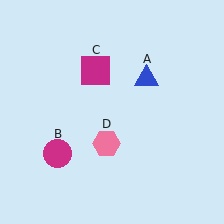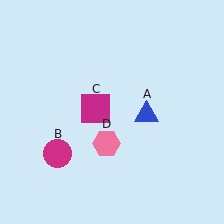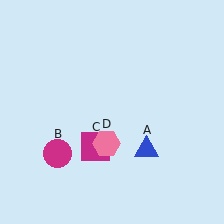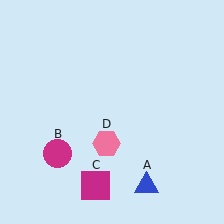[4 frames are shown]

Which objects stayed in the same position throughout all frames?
Magenta circle (object B) and pink hexagon (object D) remained stationary.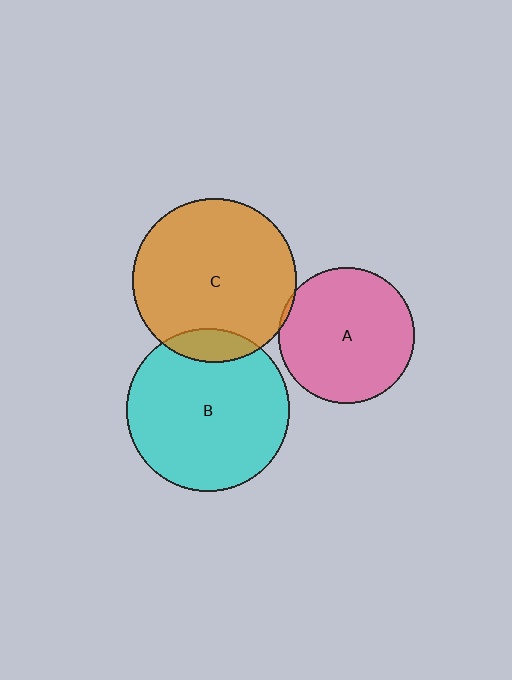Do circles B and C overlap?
Yes.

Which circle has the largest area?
Circle C (orange).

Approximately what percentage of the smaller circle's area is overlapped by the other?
Approximately 10%.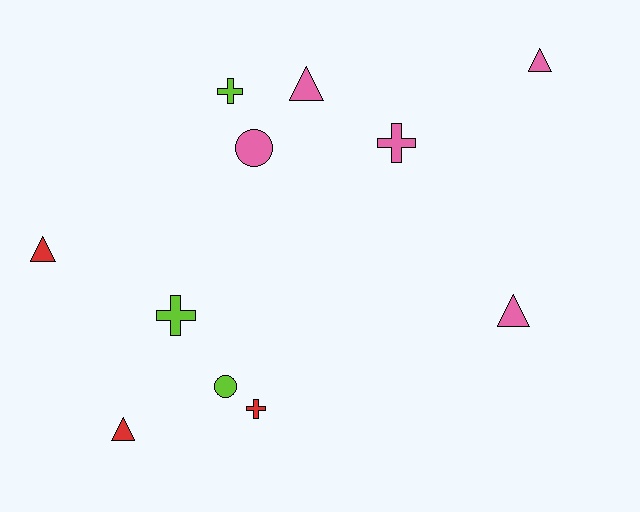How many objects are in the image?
There are 11 objects.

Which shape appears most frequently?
Triangle, with 5 objects.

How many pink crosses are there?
There is 1 pink cross.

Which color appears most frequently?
Pink, with 5 objects.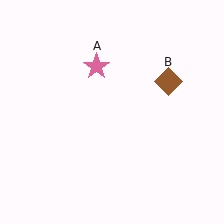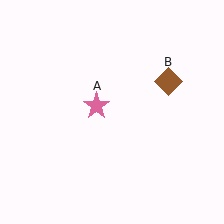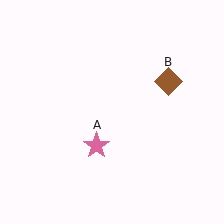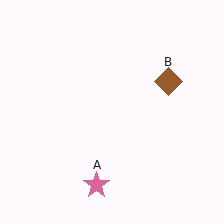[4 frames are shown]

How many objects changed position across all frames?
1 object changed position: pink star (object A).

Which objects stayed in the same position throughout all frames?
Brown diamond (object B) remained stationary.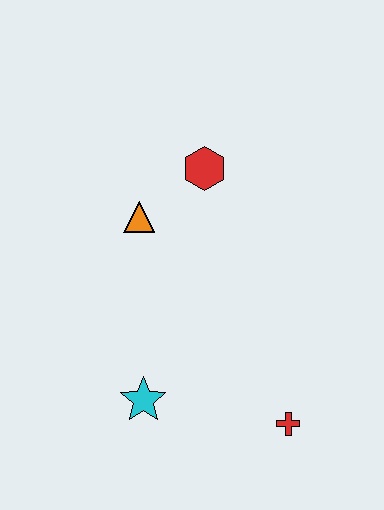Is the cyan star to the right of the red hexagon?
No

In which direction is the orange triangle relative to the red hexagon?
The orange triangle is to the left of the red hexagon.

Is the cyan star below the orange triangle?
Yes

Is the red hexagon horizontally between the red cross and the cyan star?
Yes